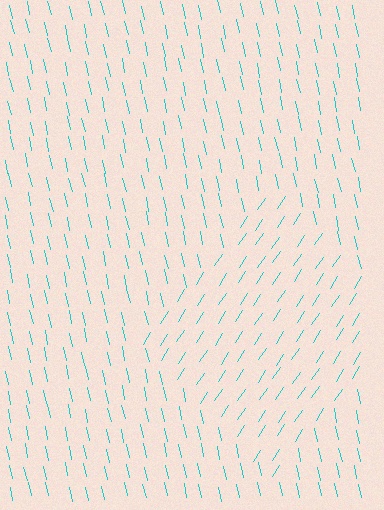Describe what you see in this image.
The image is filled with small cyan line segments. A diamond region in the image has lines oriented differently from the surrounding lines, creating a visible texture boundary.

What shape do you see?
I see a diamond.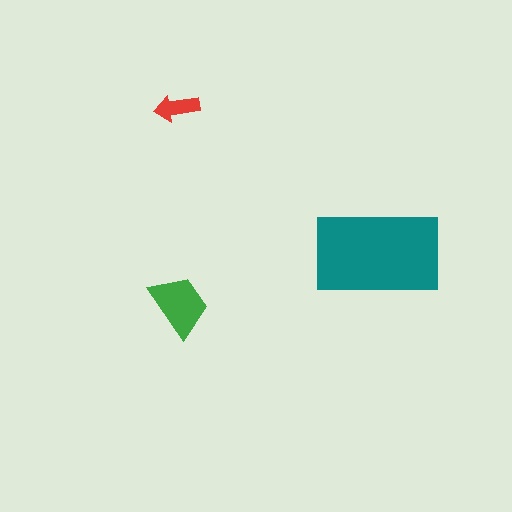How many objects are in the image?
There are 3 objects in the image.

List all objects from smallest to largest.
The red arrow, the green trapezoid, the teal rectangle.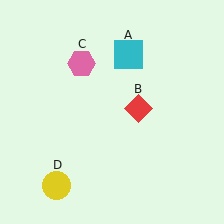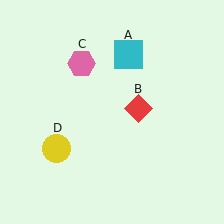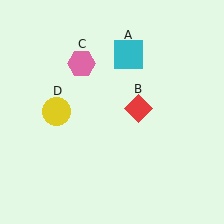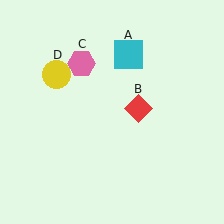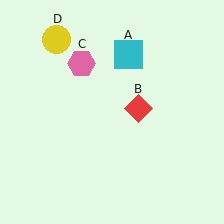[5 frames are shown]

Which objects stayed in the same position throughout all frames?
Cyan square (object A) and red diamond (object B) and pink hexagon (object C) remained stationary.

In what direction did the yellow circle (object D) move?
The yellow circle (object D) moved up.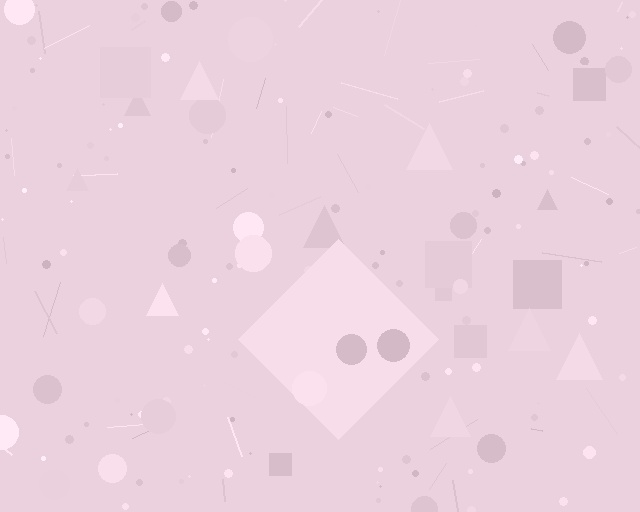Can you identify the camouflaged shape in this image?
The camouflaged shape is a diamond.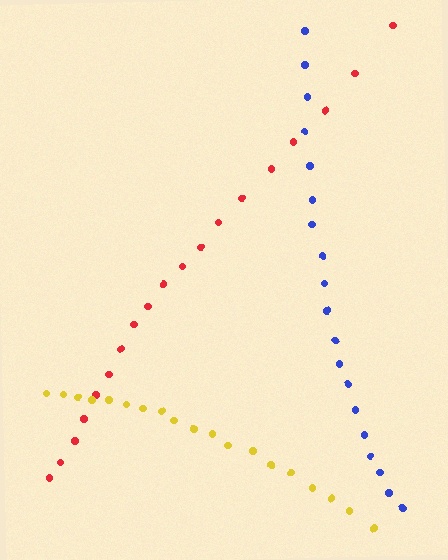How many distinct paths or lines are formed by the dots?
There are 3 distinct paths.